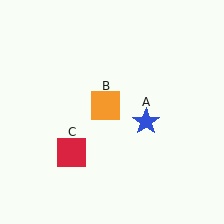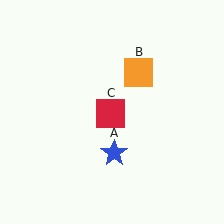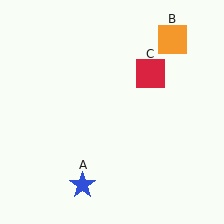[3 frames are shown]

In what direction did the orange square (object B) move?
The orange square (object B) moved up and to the right.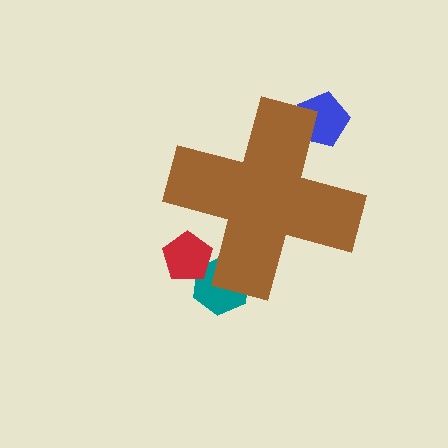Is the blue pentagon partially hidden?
Yes, the blue pentagon is partially hidden behind the brown cross.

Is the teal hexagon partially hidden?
Yes, the teal hexagon is partially hidden behind the brown cross.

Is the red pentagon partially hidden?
Yes, the red pentagon is partially hidden behind the brown cross.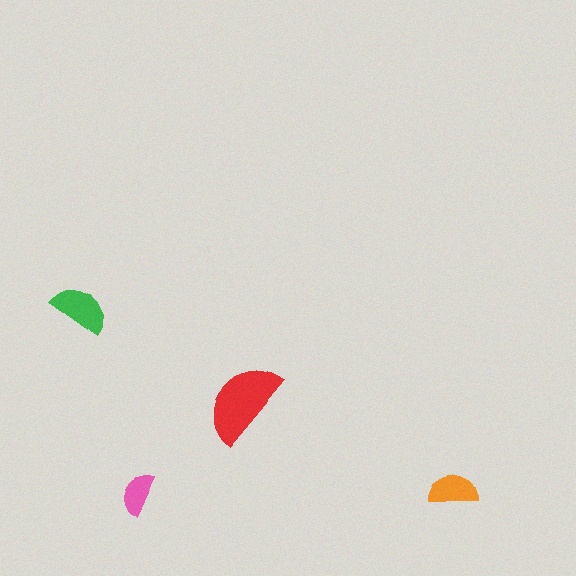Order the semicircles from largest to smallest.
the red one, the green one, the orange one, the pink one.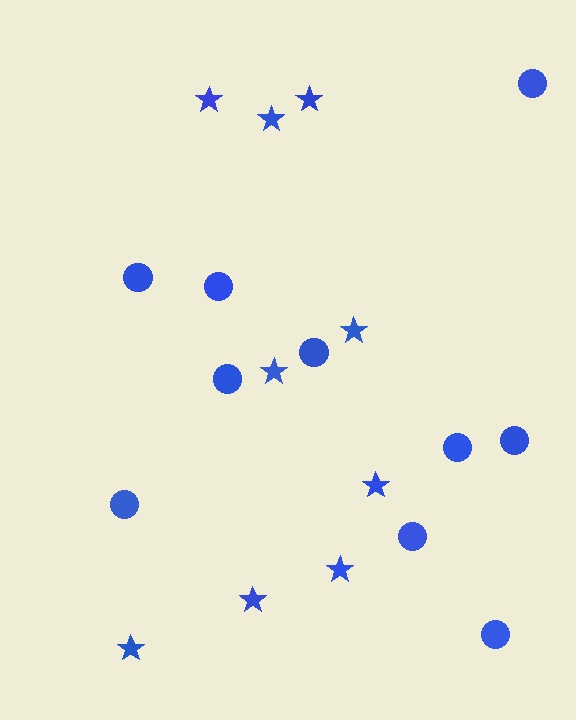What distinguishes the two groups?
There are 2 groups: one group of stars (9) and one group of circles (10).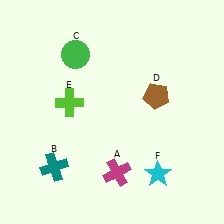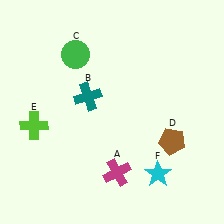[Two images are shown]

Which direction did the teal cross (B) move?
The teal cross (B) moved up.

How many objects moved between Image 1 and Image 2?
3 objects moved between the two images.